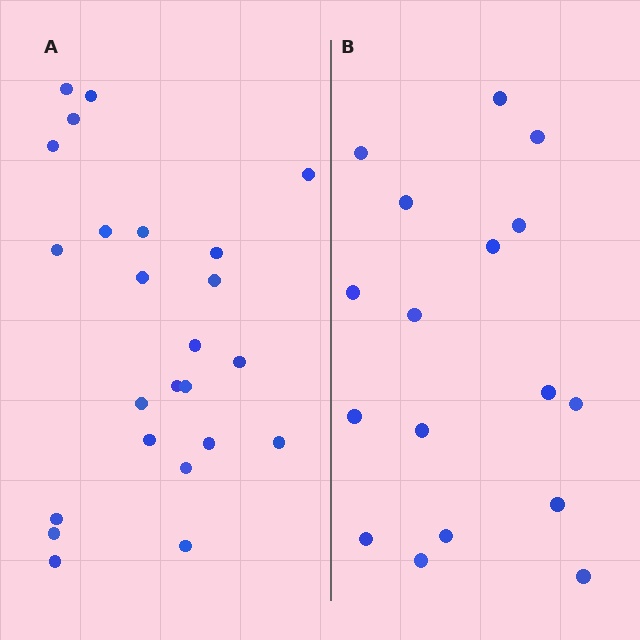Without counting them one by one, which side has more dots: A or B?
Region A (the left region) has more dots.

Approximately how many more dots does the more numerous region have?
Region A has roughly 8 or so more dots than region B.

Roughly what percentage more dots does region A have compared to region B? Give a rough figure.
About 40% more.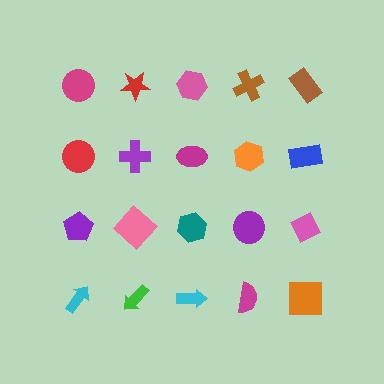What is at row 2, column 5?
A blue rectangle.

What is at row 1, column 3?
A pink hexagon.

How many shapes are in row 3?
5 shapes.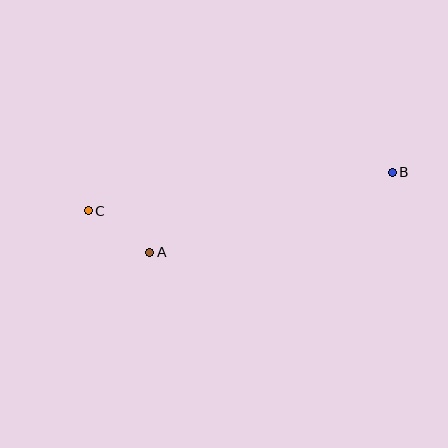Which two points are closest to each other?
Points A and C are closest to each other.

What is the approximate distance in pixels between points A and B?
The distance between A and B is approximately 255 pixels.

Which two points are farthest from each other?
Points B and C are farthest from each other.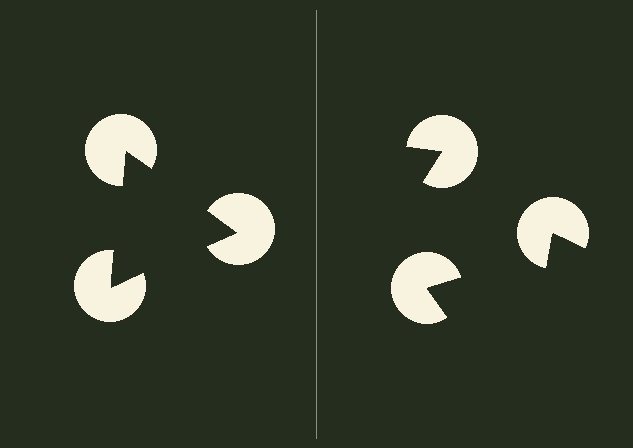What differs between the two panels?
The pac-man discs are positioned identically on both sides; only the wedge orientations differ. On the left they align to a triangle; on the right they are misaligned.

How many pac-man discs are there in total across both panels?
6 — 3 on each side.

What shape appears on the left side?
An illusory triangle.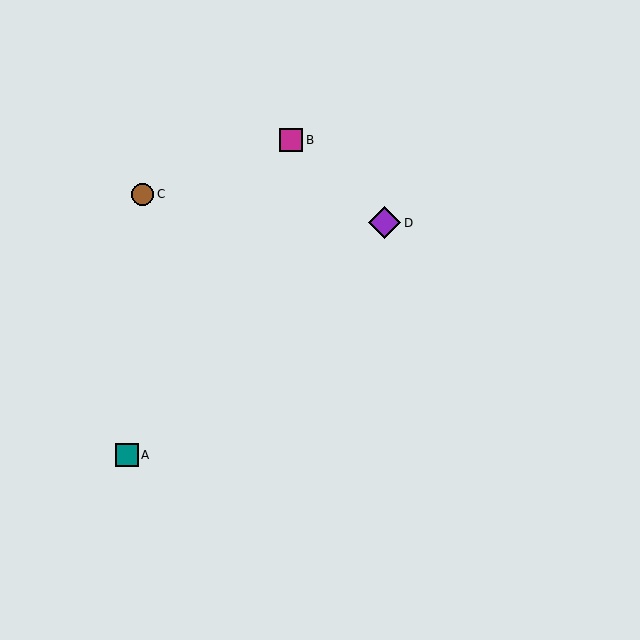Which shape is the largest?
The purple diamond (labeled D) is the largest.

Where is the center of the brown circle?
The center of the brown circle is at (143, 194).